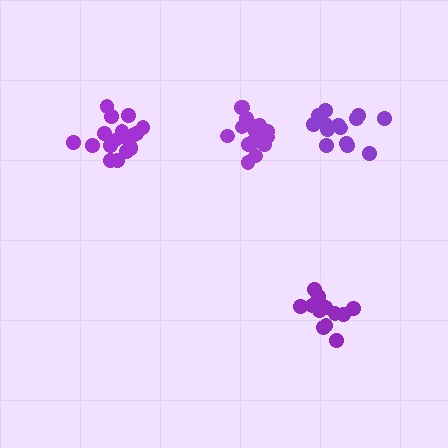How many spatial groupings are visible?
There are 4 spatial groupings.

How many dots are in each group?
Group 1: 18 dots, Group 2: 13 dots, Group 3: 18 dots, Group 4: 14 dots (63 total).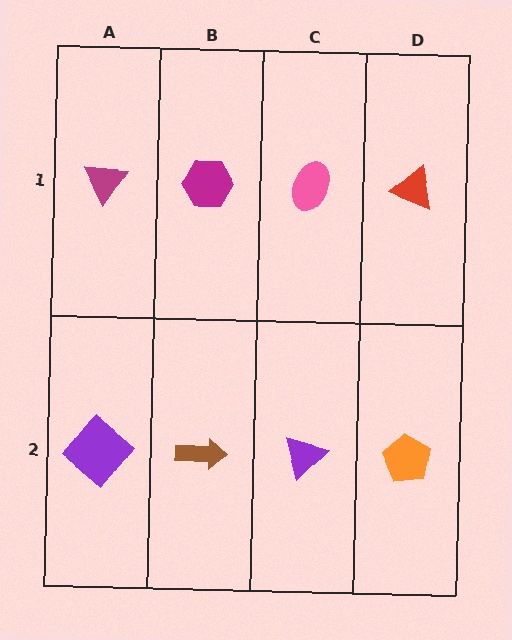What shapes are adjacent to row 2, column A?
A magenta triangle (row 1, column A), a brown arrow (row 2, column B).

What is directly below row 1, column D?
An orange pentagon.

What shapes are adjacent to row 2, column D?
A red triangle (row 1, column D), a purple triangle (row 2, column C).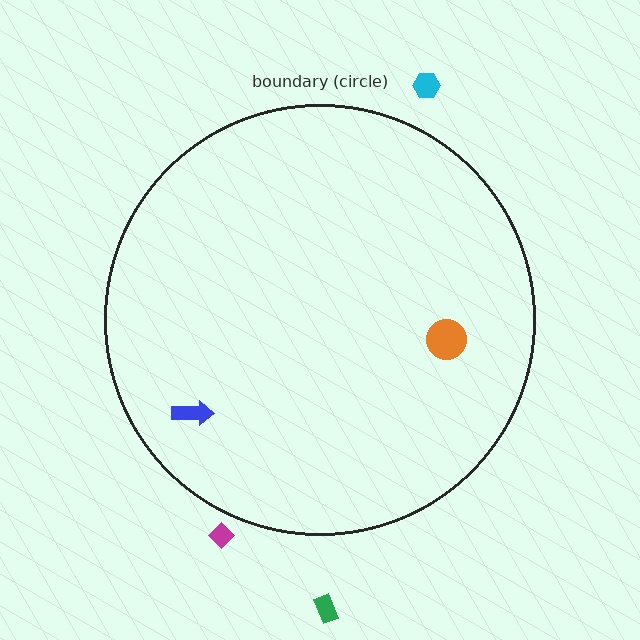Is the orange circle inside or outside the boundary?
Inside.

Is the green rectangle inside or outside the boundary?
Outside.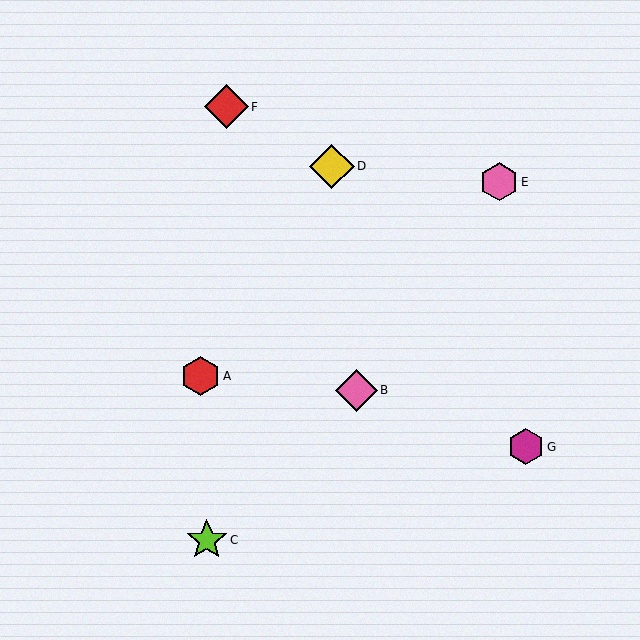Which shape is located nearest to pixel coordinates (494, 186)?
The pink hexagon (labeled E) at (499, 182) is nearest to that location.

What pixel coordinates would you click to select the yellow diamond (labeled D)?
Click at (332, 166) to select the yellow diamond D.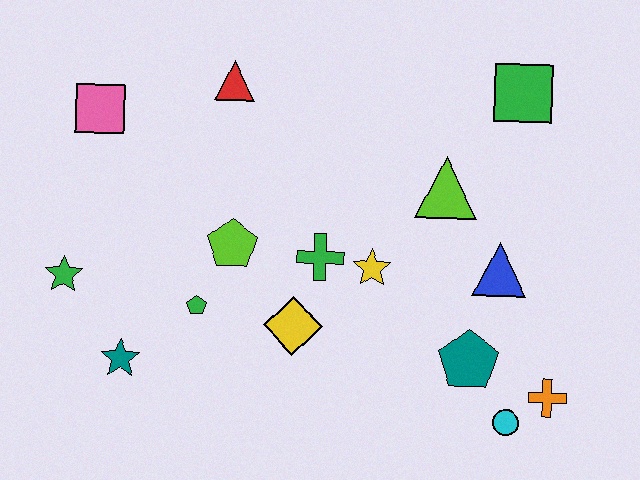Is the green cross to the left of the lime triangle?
Yes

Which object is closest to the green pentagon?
The lime pentagon is closest to the green pentagon.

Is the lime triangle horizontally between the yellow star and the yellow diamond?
No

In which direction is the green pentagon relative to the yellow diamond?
The green pentagon is to the left of the yellow diamond.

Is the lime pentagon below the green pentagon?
No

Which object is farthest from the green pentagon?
The green square is farthest from the green pentagon.